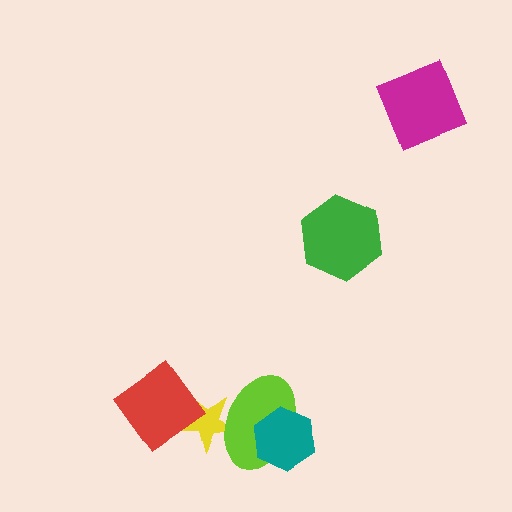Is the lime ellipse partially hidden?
Yes, it is partially covered by another shape.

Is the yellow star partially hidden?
Yes, it is partially covered by another shape.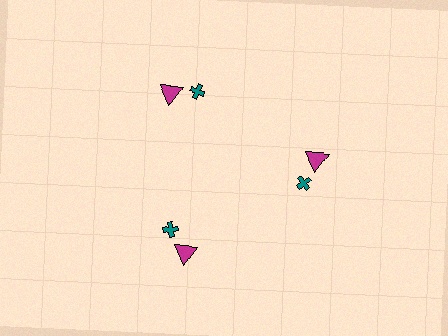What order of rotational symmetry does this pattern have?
This pattern has 3-fold rotational symmetry.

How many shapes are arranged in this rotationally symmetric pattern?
There are 6 shapes, arranged in 3 groups of 2.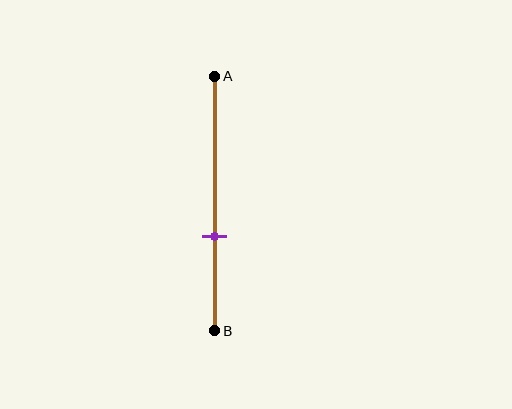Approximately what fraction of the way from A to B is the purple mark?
The purple mark is approximately 65% of the way from A to B.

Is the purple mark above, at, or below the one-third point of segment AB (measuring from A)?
The purple mark is below the one-third point of segment AB.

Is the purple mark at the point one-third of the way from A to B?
No, the mark is at about 65% from A, not at the 33% one-third point.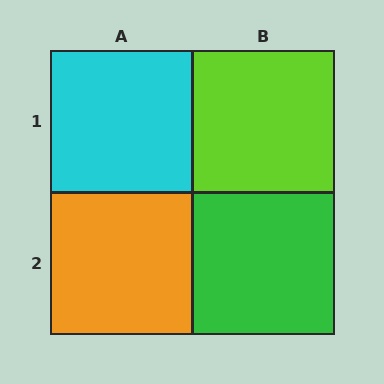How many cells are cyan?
1 cell is cyan.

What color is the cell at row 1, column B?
Lime.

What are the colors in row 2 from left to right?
Orange, green.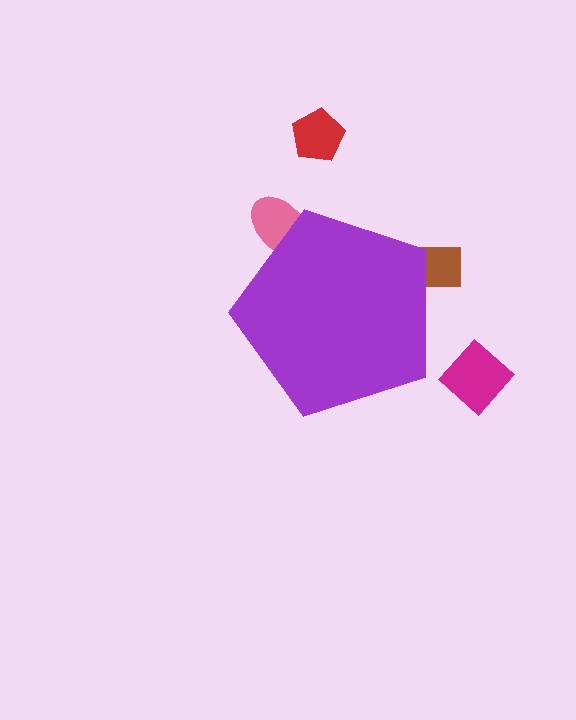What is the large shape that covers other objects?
A purple pentagon.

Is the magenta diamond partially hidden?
No, the magenta diamond is fully visible.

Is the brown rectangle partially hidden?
Yes, the brown rectangle is partially hidden behind the purple pentagon.